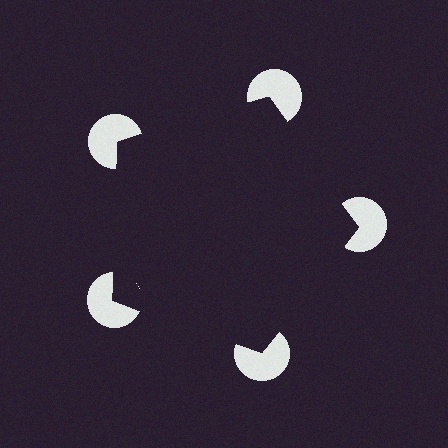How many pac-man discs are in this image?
There are 5 — one at each vertex of the illusory pentagon.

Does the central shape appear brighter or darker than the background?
It typically appears slightly darker than the background, even though no actual brightness change is drawn.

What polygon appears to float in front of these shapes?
An illusory pentagon — its edges are inferred from the aligned wedge cuts in the pac-man discs, not physically drawn.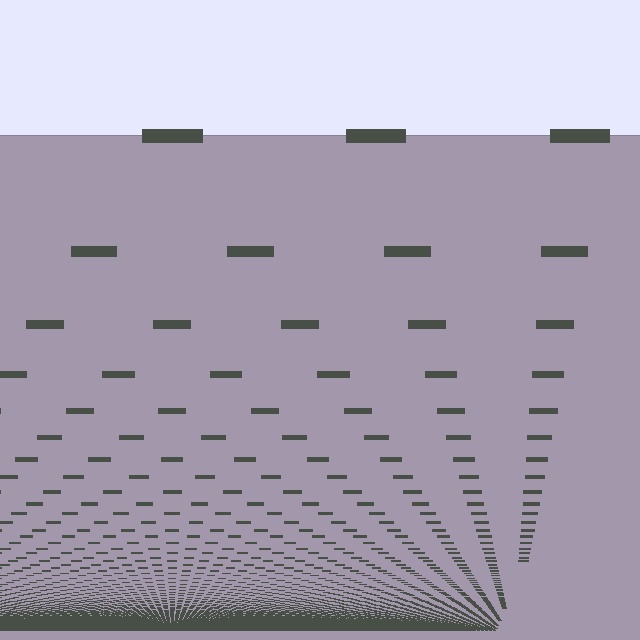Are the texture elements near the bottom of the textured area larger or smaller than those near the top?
Smaller. The gradient is inverted — elements near the bottom are smaller and denser.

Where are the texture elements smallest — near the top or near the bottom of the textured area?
Near the bottom.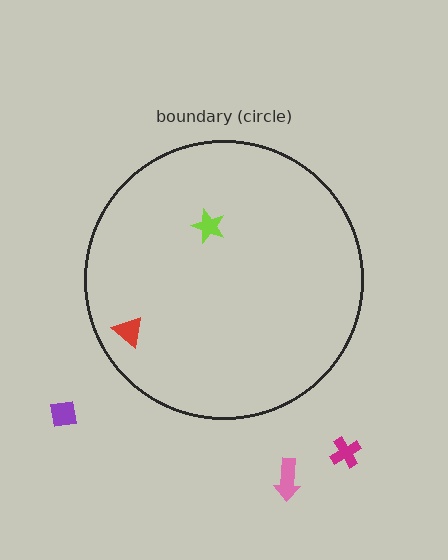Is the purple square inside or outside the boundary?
Outside.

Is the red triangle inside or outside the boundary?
Inside.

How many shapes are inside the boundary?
2 inside, 3 outside.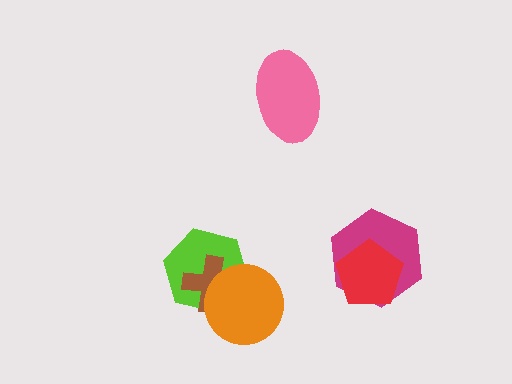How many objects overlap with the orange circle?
2 objects overlap with the orange circle.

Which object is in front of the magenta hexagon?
The red pentagon is in front of the magenta hexagon.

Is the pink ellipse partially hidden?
No, no other shape covers it.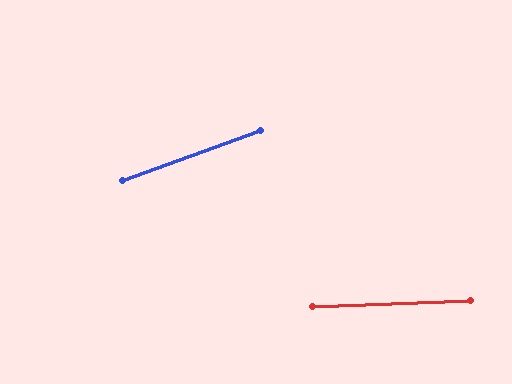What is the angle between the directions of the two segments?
Approximately 18 degrees.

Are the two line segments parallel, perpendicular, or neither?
Neither parallel nor perpendicular — they differ by about 18°.